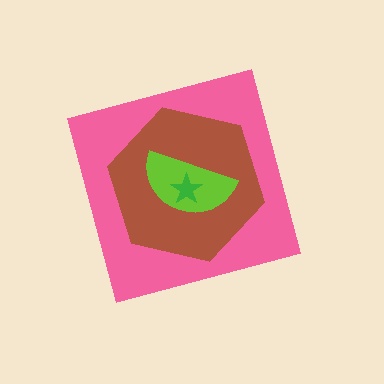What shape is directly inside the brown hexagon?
The lime semicircle.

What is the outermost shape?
The pink square.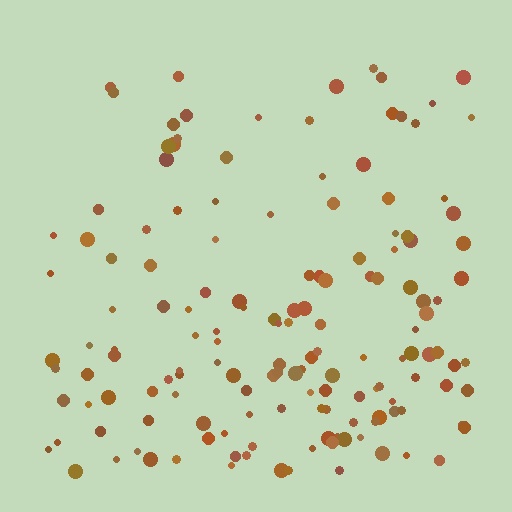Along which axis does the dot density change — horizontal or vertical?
Vertical.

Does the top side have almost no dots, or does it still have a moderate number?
Still a moderate number, just noticeably fewer than the bottom.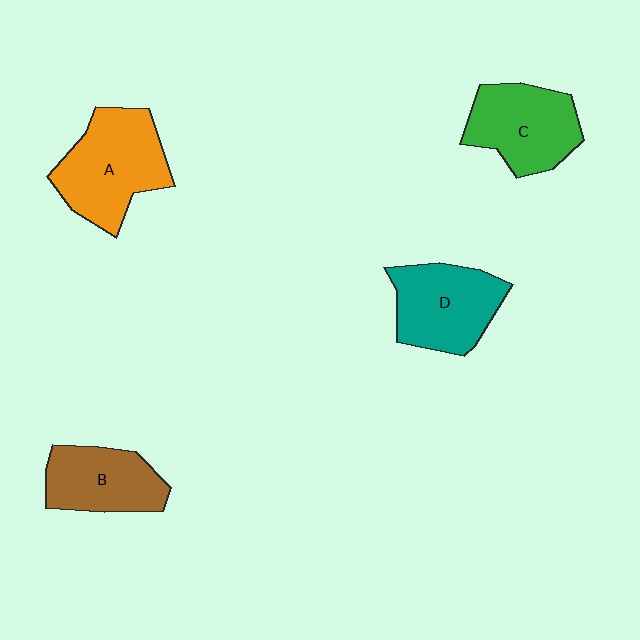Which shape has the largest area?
Shape A (orange).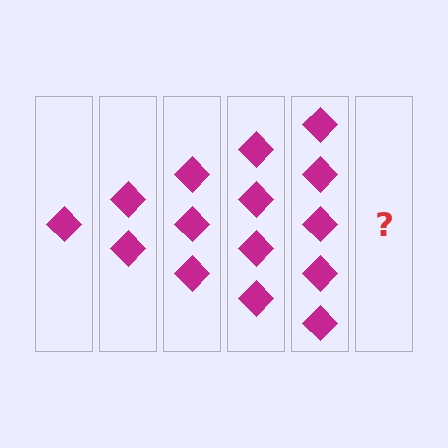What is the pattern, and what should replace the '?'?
The pattern is that each step adds one more diamond. The '?' should be 6 diamonds.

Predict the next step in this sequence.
The next step is 6 diamonds.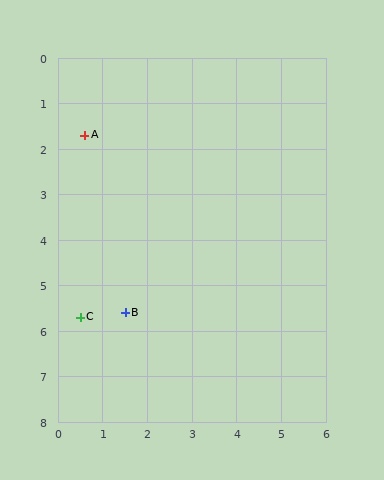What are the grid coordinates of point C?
Point C is at approximately (0.5, 5.7).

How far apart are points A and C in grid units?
Points A and C are about 4.0 grid units apart.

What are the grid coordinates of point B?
Point B is at approximately (1.5, 5.6).